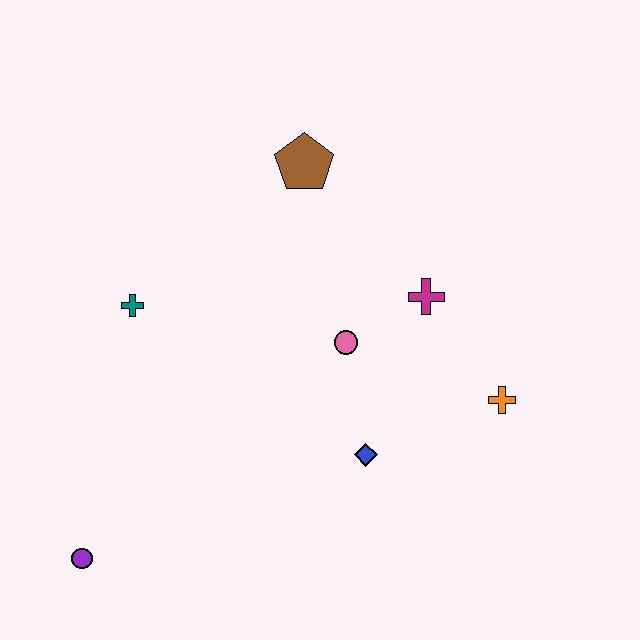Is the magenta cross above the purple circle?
Yes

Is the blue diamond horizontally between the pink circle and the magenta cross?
Yes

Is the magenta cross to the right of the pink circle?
Yes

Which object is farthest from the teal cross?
The orange cross is farthest from the teal cross.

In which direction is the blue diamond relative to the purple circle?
The blue diamond is to the right of the purple circle.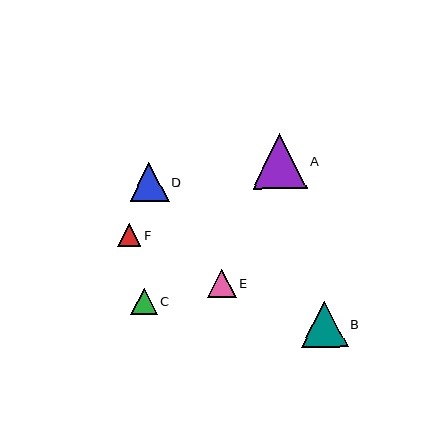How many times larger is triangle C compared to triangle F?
Triangle C is approximately 1.1 times the size of triangle F.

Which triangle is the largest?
Triangle A is the largest with a size of approximately 54 pixels.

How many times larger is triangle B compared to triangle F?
Triangle B is approximately 2.0 times the size of triangle F.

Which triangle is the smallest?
Triangle F is the smallest with a size of approximately 23 pixels.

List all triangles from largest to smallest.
From largest to smallest: A, B, D, E, C, F.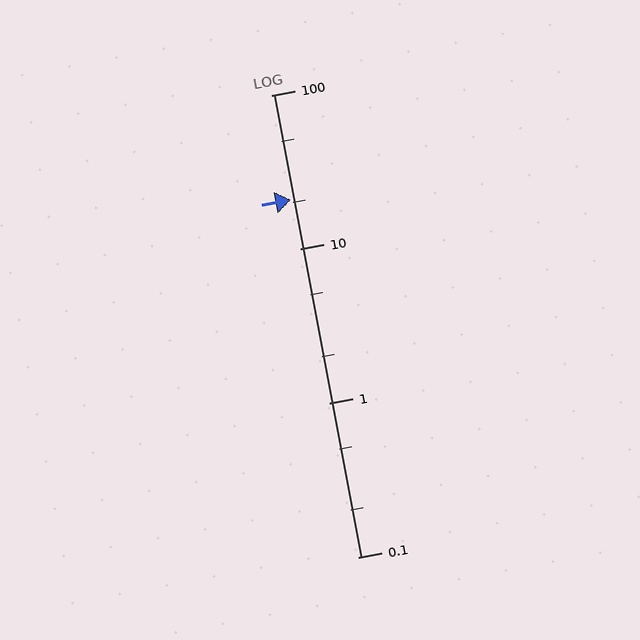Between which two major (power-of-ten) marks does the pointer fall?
The pointer is between 10 and 100.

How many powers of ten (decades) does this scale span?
The scale spans 3 decades, from 0.1 to 100.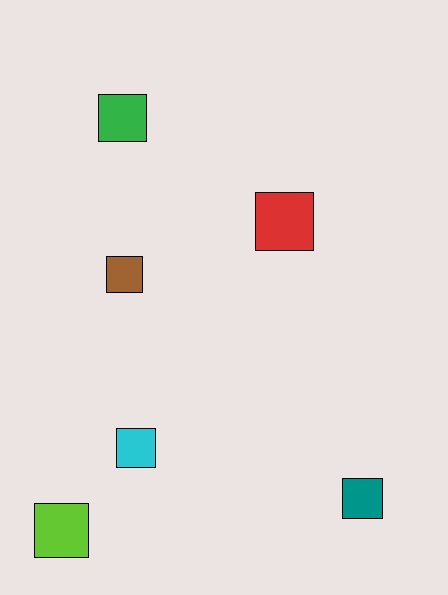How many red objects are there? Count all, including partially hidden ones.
There is 1 red object.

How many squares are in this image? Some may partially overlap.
There are 6 squares.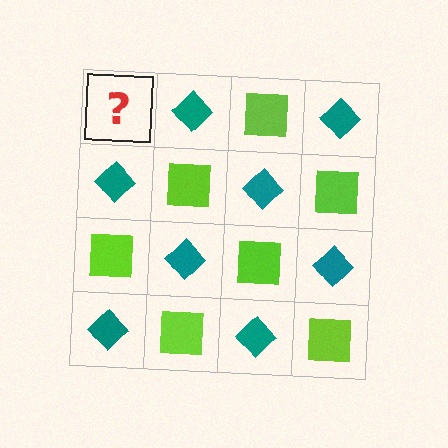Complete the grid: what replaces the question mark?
The question mark should be replaced with a lime square.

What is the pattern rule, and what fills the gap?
The rule is that it alternates lime square and teal diamond in a checkerboard pattern. The gap should be filled with a lime square.